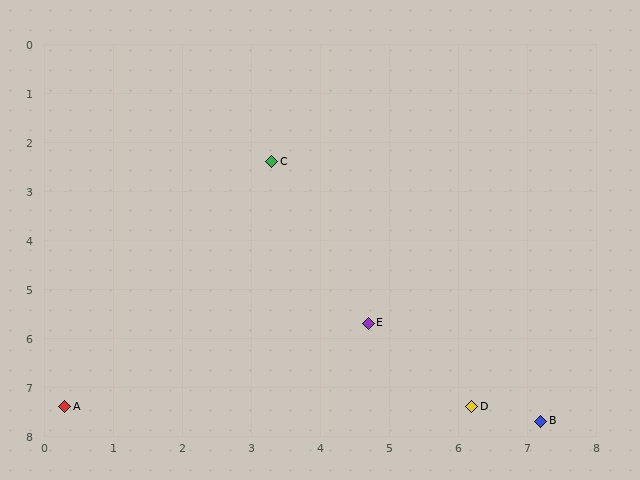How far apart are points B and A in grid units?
Points B and A are about 6.9 grid units apart.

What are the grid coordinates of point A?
Point A is at approximately (0.3, 7.4).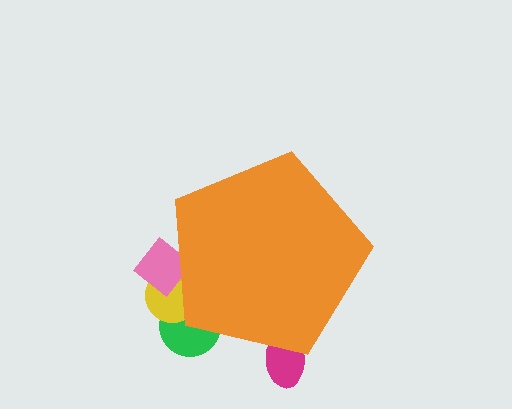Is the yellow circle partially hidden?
Yes, the yellow circle is partially hidden behind the orange pentagon.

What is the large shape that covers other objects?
An orange pentagon.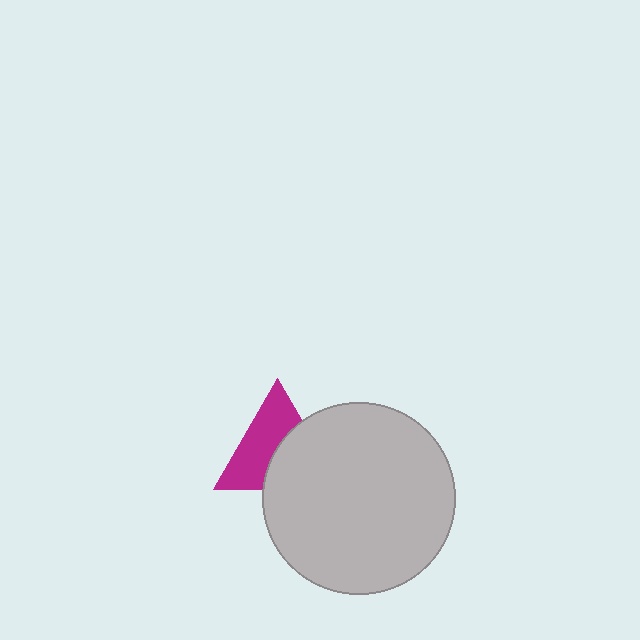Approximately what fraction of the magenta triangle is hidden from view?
Roughly 45% of the magenta triangle is hidden behind the light gray circle.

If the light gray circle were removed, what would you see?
You would see the complete magenta triangle.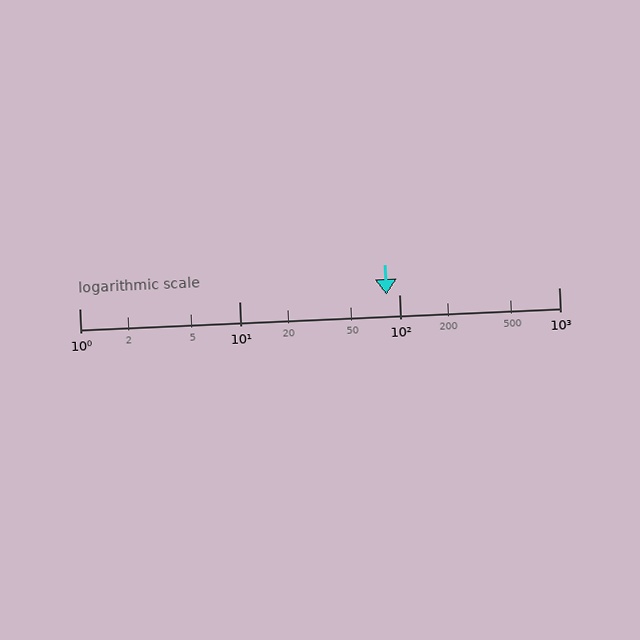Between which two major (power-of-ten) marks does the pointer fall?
The pointer is between 10 and 100.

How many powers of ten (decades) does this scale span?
The scale spans 3 decades, from 1 to 1000.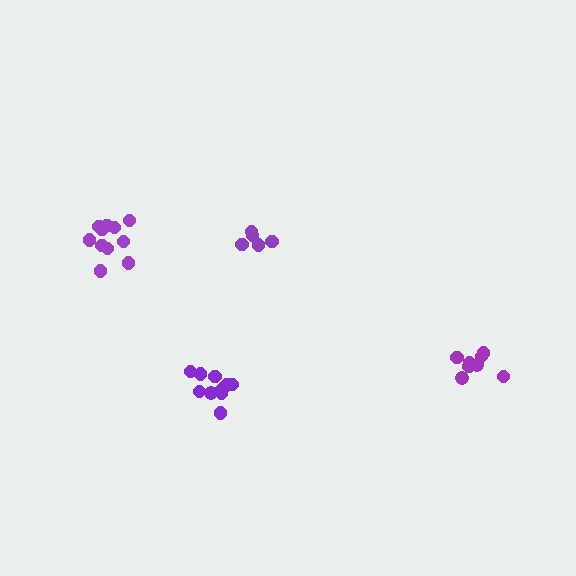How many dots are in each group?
Group 1: 11 dots, Group 2: 8 dots, Group 3: 5 dots, Group 4: 11 dots (35 total).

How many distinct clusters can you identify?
There are 4 distinct clusters.